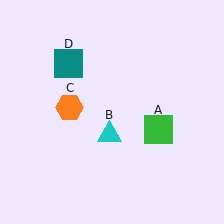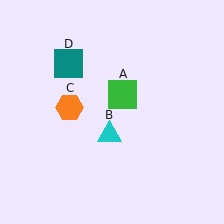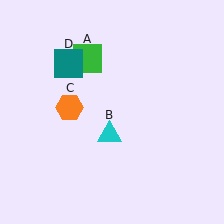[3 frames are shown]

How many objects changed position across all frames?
1 object changed position: green square (object A).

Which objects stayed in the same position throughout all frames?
Cyan triangle (object B) and orange hexagon (object C) and teal square (object D) remained stationary.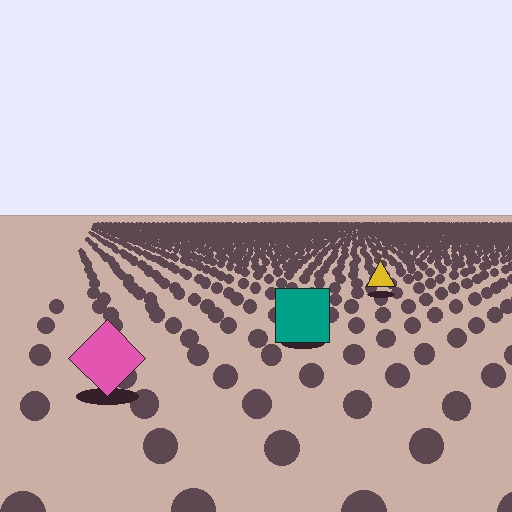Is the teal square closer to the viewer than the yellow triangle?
Yes. The teal square is closer — you can tell from the texture gradient: the ground texture is coarser near it.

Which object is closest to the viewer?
The pink diamond is closest. The texture marks near it are larger and more spread out.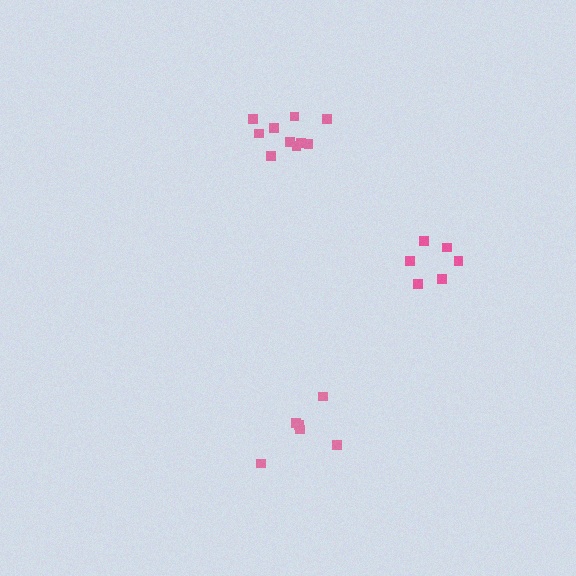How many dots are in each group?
Group 1: 10 dots, Group 2: 7 dots, Group 3: 6 dots (23 total).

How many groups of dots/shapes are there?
There are 3 groups.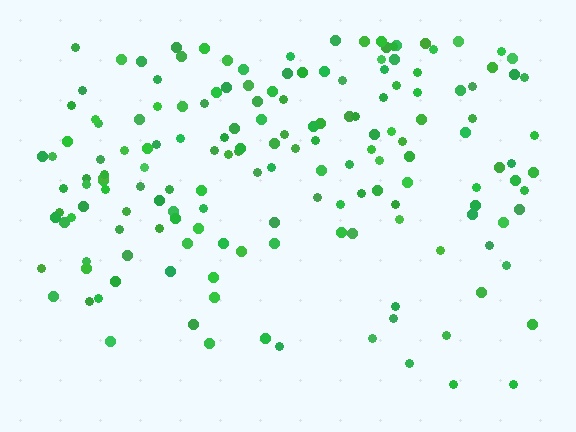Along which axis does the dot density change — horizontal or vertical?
Vertical.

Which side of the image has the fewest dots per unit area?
The bottom.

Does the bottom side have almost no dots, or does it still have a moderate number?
Still a moderate number, just noticeably fewer than the top.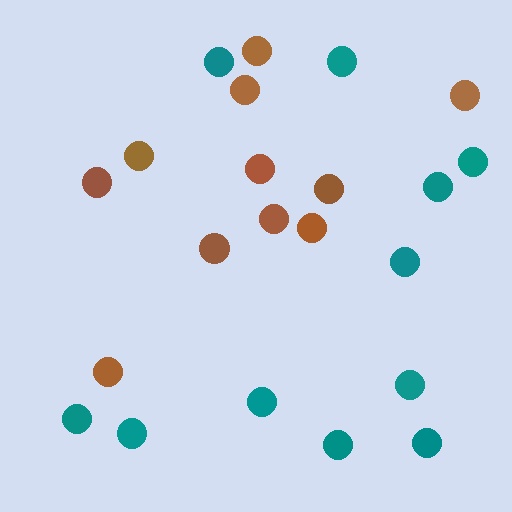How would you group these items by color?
There are 2 groups: one group of brown circles (11) and one group of teal circles (11).